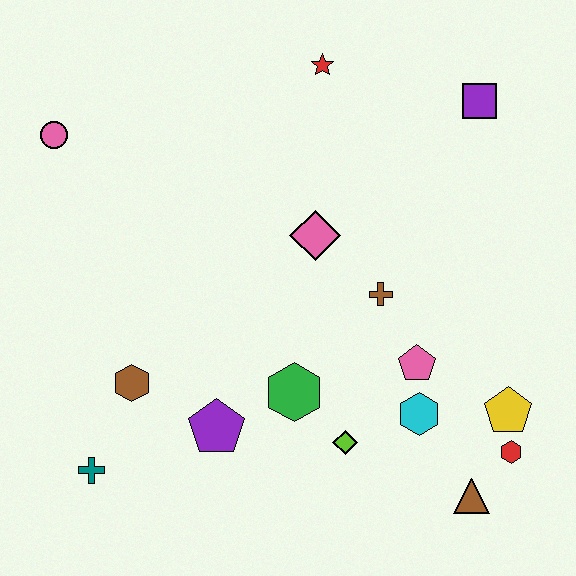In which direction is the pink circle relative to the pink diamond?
The pink circle is to the left of the pink diamond.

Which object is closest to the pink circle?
The brown hexagon is closest to the pink circle.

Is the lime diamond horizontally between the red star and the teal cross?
No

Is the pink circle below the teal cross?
No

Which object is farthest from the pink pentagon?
The pink circle is farthest from the pink pentagon.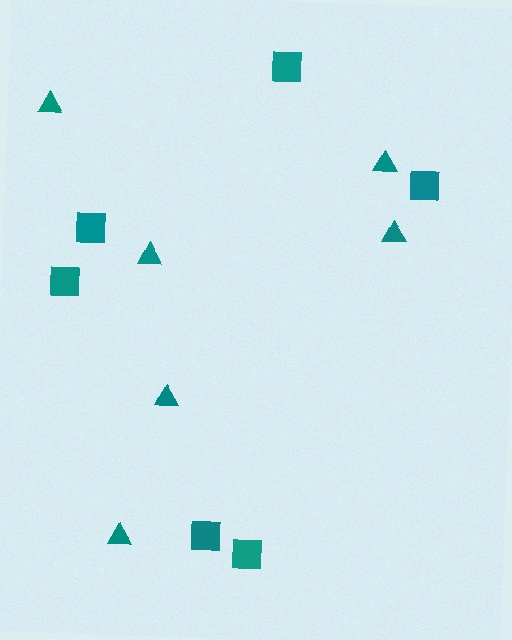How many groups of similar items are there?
There are 2 groups: one group of triangles (6) and one group of squares (6).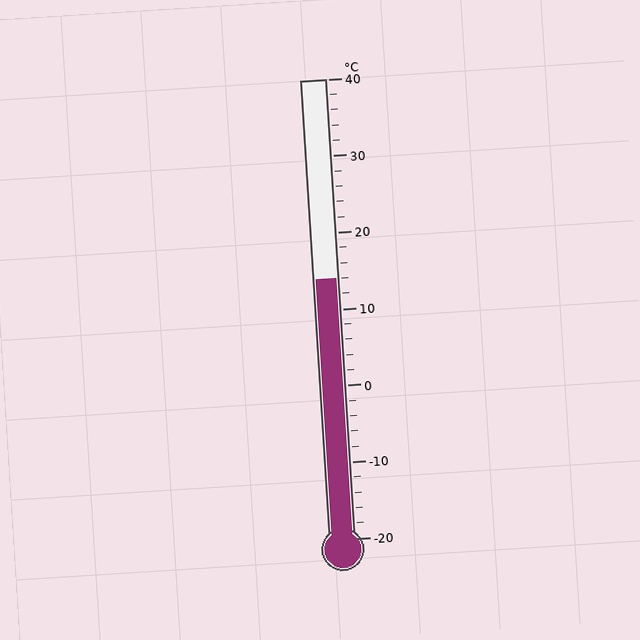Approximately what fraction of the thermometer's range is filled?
The thermometer is filled to approximately 55% of its range.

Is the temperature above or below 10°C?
The temperature is above 10°C.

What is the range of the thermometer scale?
The thermometer scale ranges from -20°C to 40°C.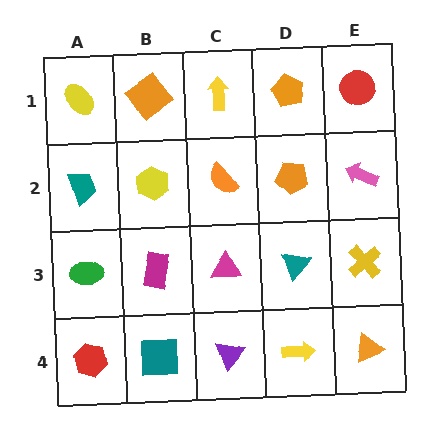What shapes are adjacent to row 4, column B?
A magenta rectangle (row 3, column B), a red hexagon (row 4, column A), a purple triangle (row 4, column C).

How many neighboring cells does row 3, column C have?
4.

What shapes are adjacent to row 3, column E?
A pink arrow (row 2, column E), an orange triangle (row 4, column E), a teal triangle (row 3, column D).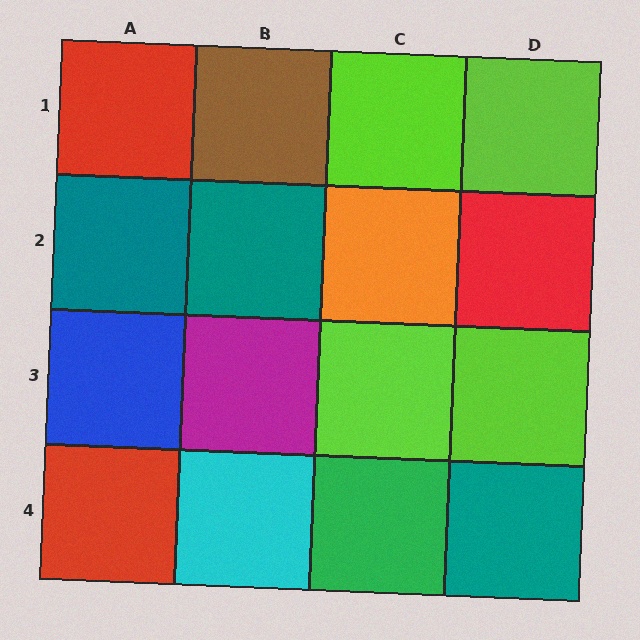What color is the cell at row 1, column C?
Lime.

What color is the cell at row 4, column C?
Green.